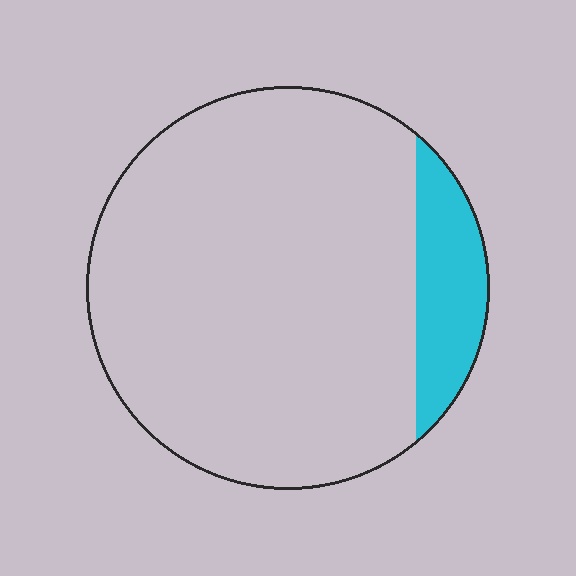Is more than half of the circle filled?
No.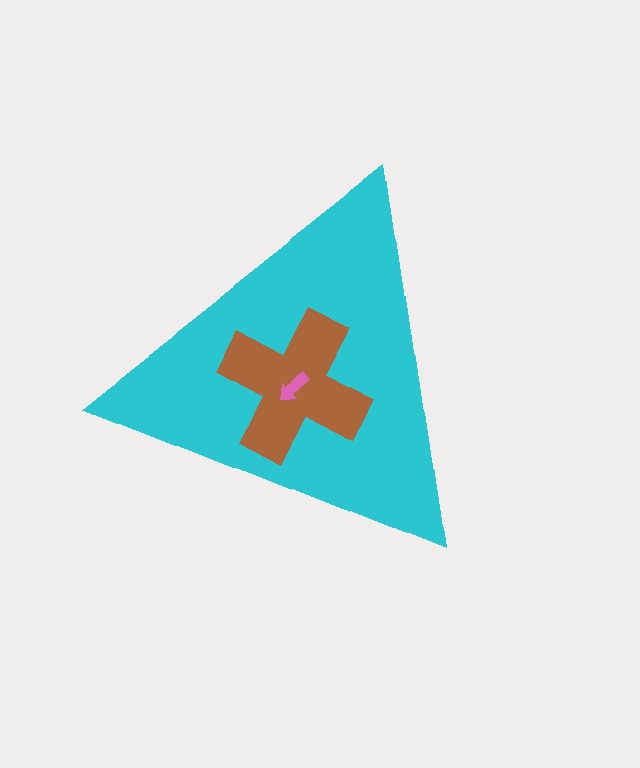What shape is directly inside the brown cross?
The pink arrow.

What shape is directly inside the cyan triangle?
The brown cross.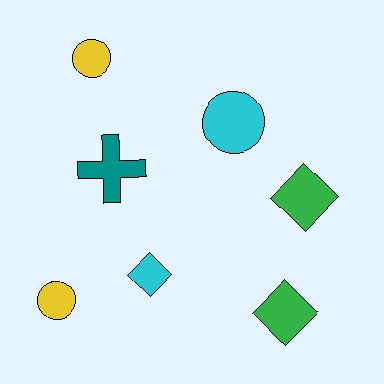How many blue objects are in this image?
There are no blue objects.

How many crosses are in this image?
There is 1 cross.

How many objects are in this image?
There are 7 objects.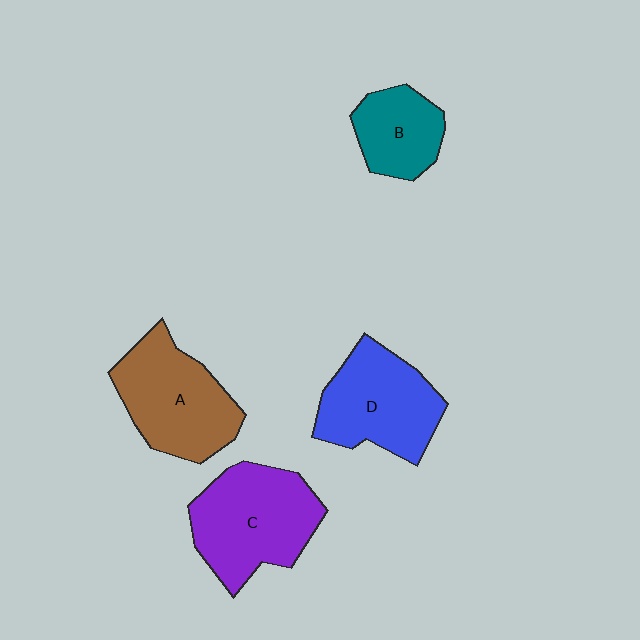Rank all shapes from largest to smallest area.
From largest to smallest: C (purple), A (brown), D (blue), B (teal).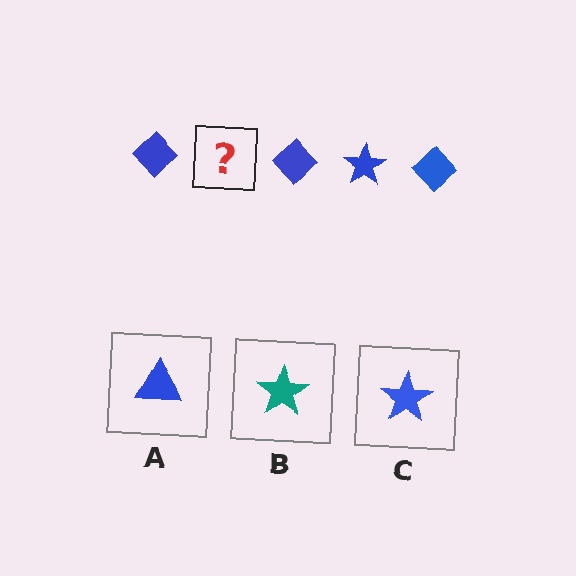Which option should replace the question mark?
Option C.